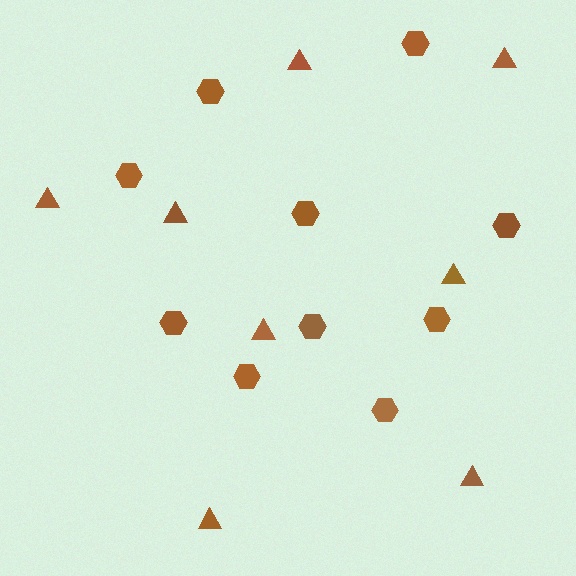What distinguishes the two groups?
There are 2 groups: one group of triangles (8) and one group of hexagons (10).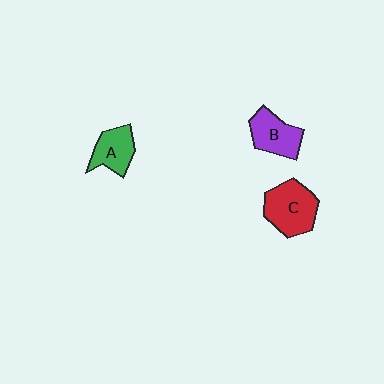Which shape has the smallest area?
Shape A (green).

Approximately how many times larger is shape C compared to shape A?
Approximately 1.4 times.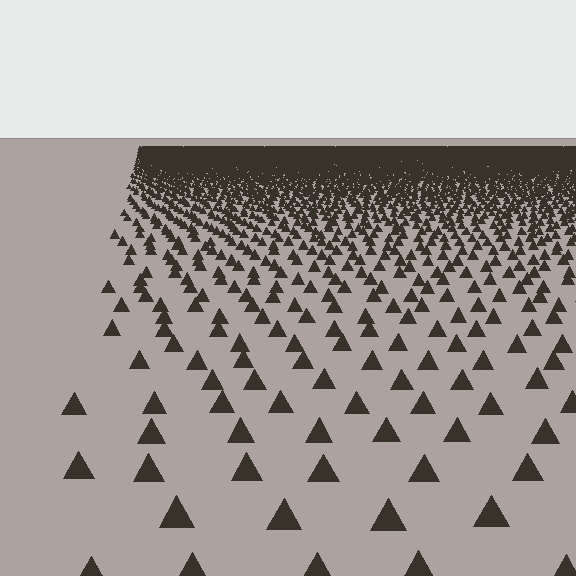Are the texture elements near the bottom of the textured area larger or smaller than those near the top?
Larger. Near the bottom, elements are closer to the viewer and appear at a bigger on-screen size.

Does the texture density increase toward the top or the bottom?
Density increases toward the top.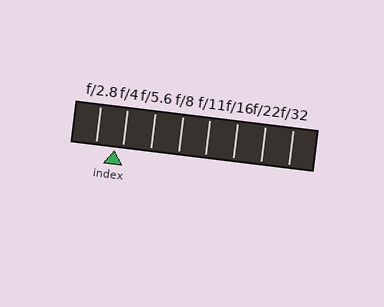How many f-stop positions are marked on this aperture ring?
There are 8 f-stop positions marked.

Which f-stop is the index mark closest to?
The index mark is closest to f/4.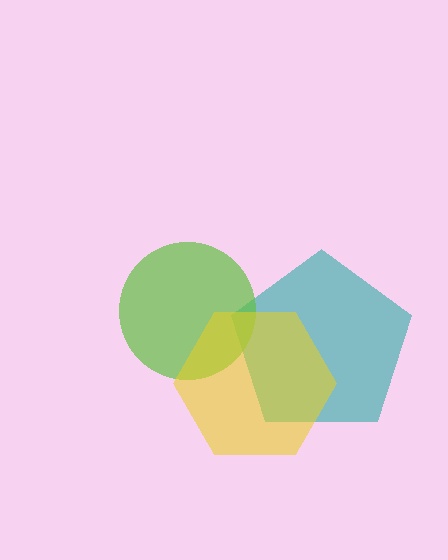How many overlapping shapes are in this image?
There are 3 overlapping shapes in the image.